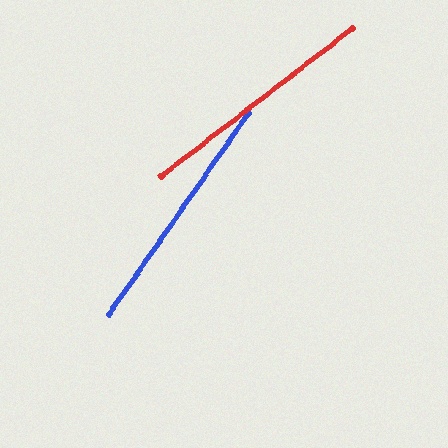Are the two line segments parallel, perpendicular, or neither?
Neither parallel nor perpendicular — they differ by about 17°.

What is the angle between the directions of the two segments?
Approximately 17 degrees.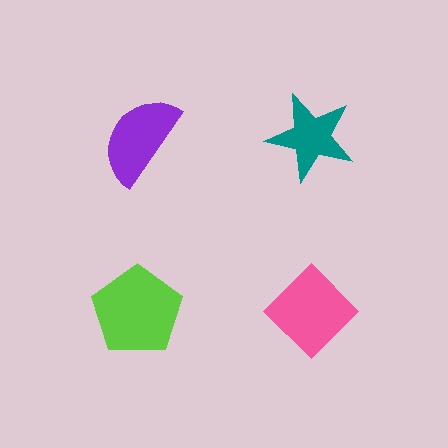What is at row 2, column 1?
A lime pentagon.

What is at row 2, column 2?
A pink diamond.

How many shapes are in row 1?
2 shapes.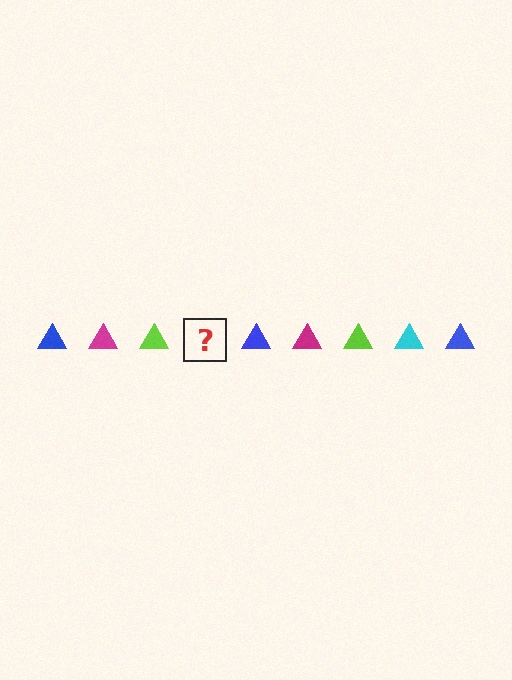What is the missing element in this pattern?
The missing element is a cyan triangle.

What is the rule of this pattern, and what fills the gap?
The rule is that the pattern cycles through blue, magenta, lime, cyan triangles. The gap should be filled with a cyan triangle.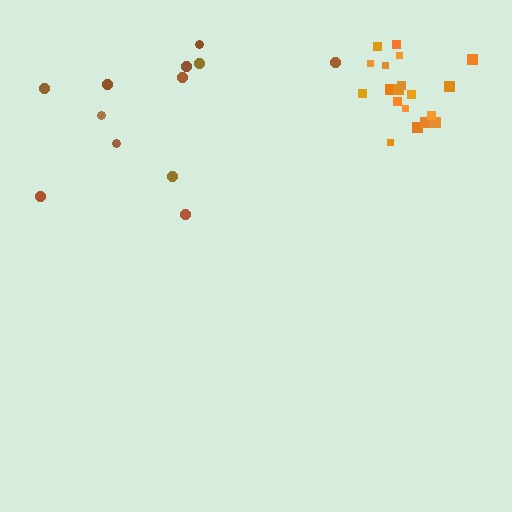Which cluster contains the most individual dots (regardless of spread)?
Orange (19).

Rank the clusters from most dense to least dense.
orange, brown.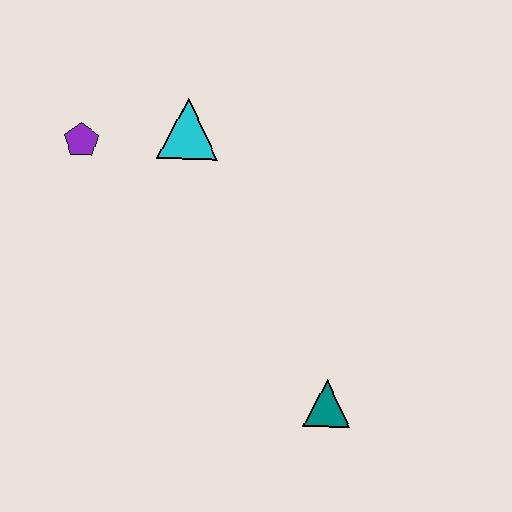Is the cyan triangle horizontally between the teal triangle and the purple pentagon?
Yes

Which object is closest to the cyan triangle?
The purple pentagon is closest to the cyan triangle.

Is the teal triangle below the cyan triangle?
Yes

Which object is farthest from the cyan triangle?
The teal triangle is farthest from the cyan triangle.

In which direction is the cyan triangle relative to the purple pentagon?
The cyan triangle is to the right of the purple pentagon.